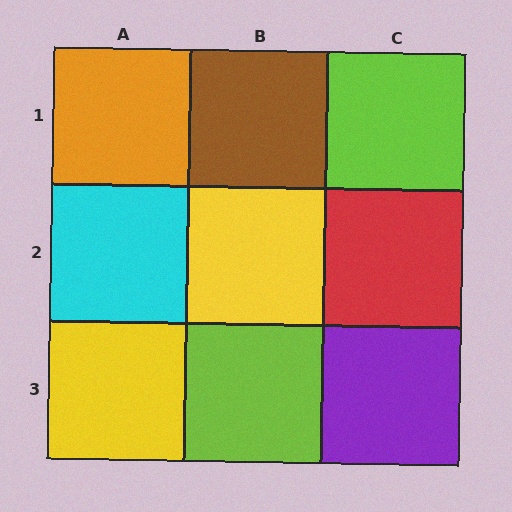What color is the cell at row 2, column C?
Red.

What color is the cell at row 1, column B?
Brown.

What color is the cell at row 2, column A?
Cyan.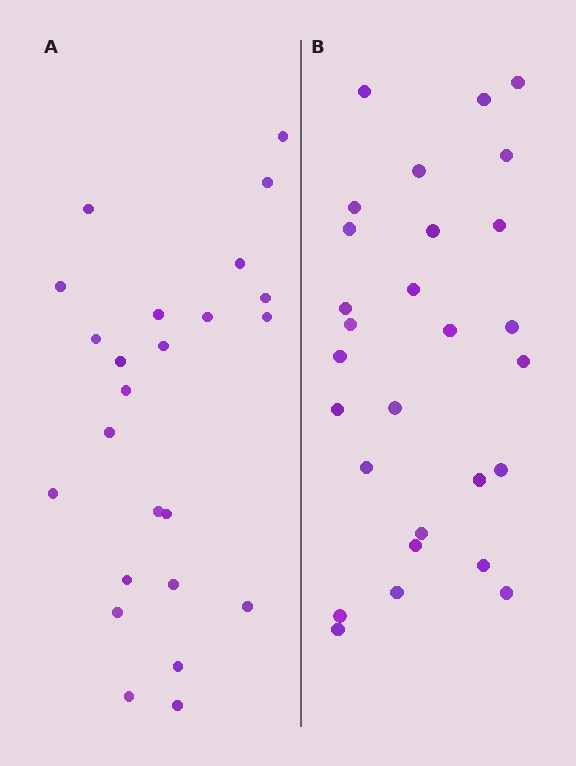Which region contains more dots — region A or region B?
Region B (the right region) has more dots.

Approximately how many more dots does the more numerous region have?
Region B has about 4 more dots than region A.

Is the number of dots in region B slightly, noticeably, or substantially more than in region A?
Region B has only slightly more — the two regions are fairly close. The ratio is roughly 1.2 to 1.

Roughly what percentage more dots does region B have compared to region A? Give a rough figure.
About 15% more.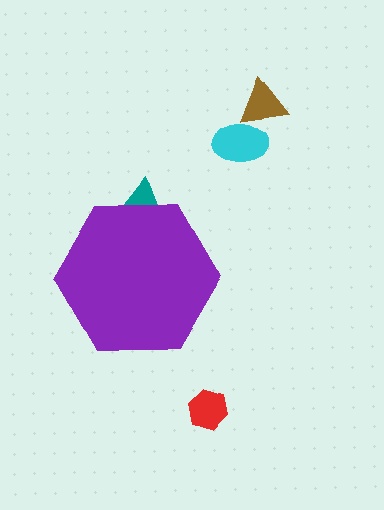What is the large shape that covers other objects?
A purple hexagon.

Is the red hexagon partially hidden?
No, the red hexagon is fully visible.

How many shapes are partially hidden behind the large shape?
1 shape is partially hidden.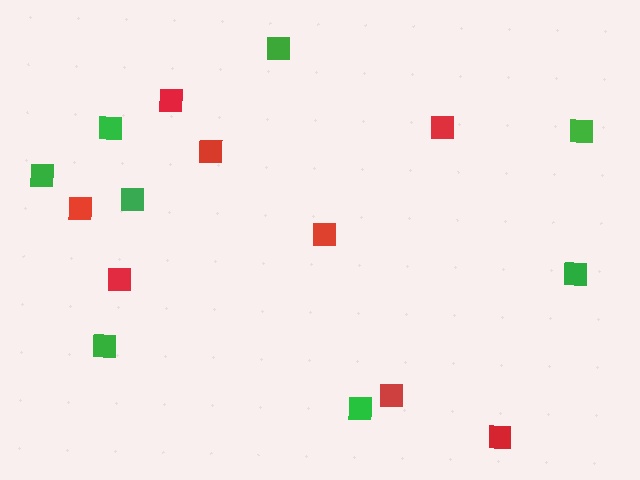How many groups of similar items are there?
There are 2 groups: one group of green squares (8) and one group of red squares (8).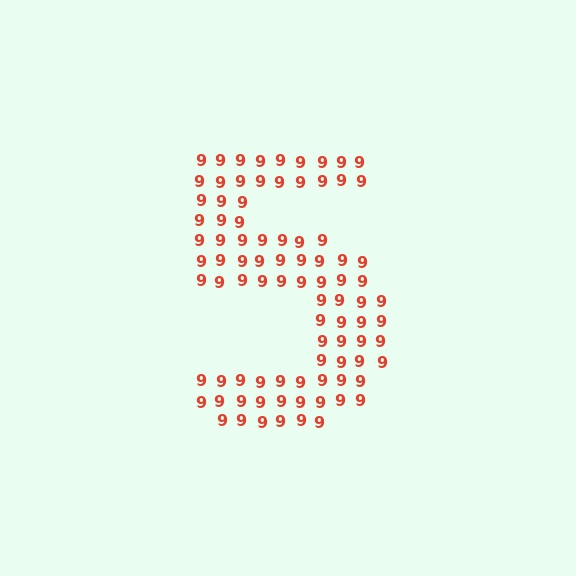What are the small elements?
The small elements are digit 9's.